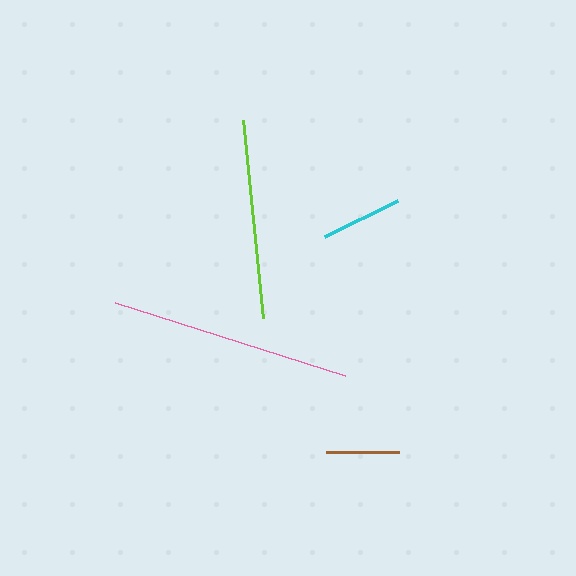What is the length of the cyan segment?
The cyan segment is approximately 82 pixels long.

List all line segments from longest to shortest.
From longest to shortest: pink, lime, cyan, brown.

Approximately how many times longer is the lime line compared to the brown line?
The lime line is approximately 2.7 times the length of the brown line.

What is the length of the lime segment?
The lime segment is approximately 199 pixels long.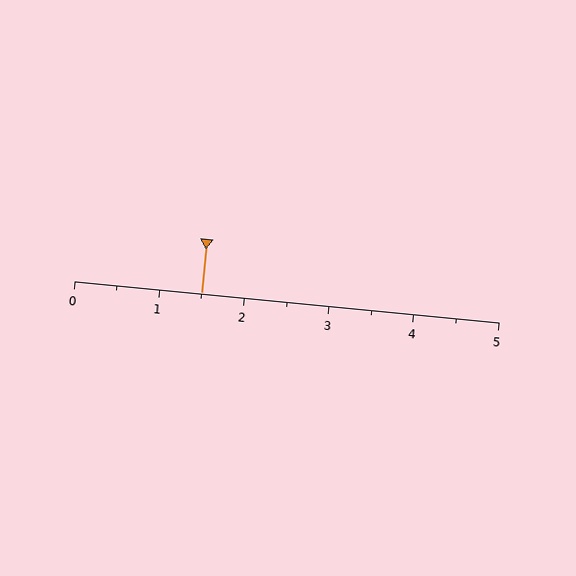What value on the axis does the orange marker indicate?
The marker indicates approximately 1.5.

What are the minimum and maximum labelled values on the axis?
The axis runs from 0 to 5.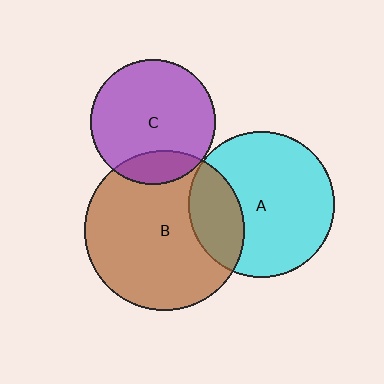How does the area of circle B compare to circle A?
Approximately 1.2 times.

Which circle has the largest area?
Circle B (brown).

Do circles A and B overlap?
Yes.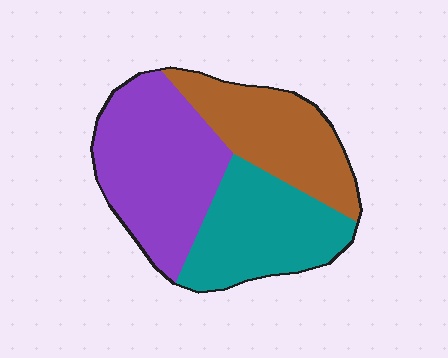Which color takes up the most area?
Purple, at roughly 40%.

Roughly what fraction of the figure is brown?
Brown covers about 30% of the figure.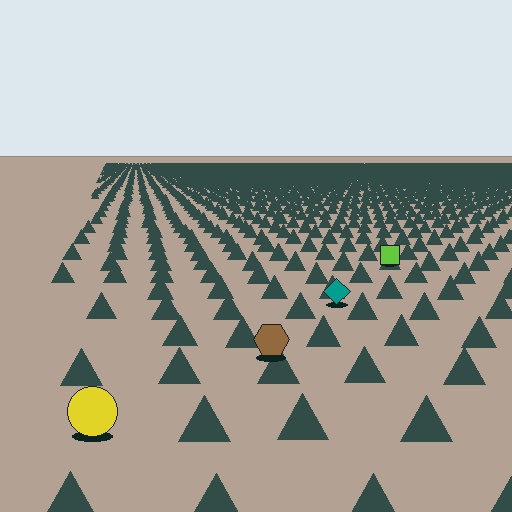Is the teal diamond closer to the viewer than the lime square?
Yes. The teal diamond is closer — you can tell from the texture gradient: the ground texture is coarser near it.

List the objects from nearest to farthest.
From nearest to farthest: the yellow circle, the brown hexagon, the teal diamond, the lime square.